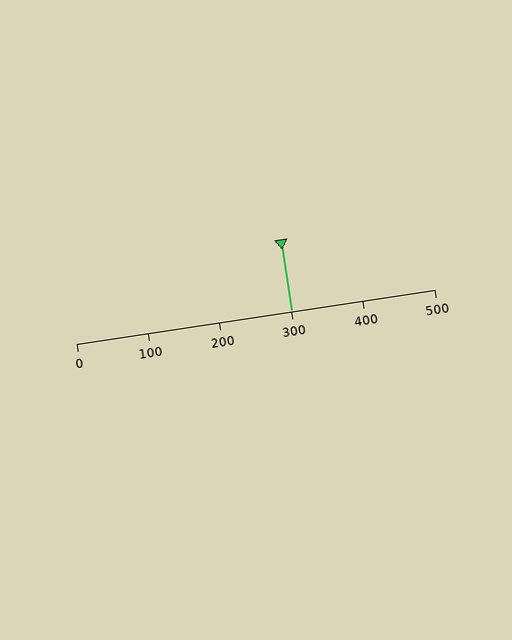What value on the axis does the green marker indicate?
The marker indicates approximately 300.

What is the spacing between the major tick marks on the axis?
The major ticks are spaced 100 apart.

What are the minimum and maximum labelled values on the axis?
The axis runs from 0 to 500.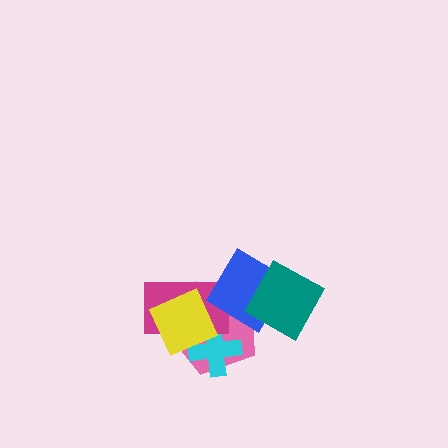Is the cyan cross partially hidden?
Yes, it is partially covered by another shape.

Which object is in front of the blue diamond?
The teal diamond is in front of the blue diamond.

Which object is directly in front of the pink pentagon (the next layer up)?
The cyan cross is directly in front of the pink pentagon.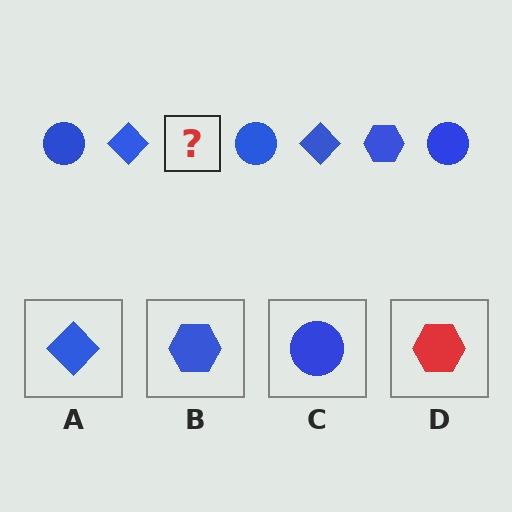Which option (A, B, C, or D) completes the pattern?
B.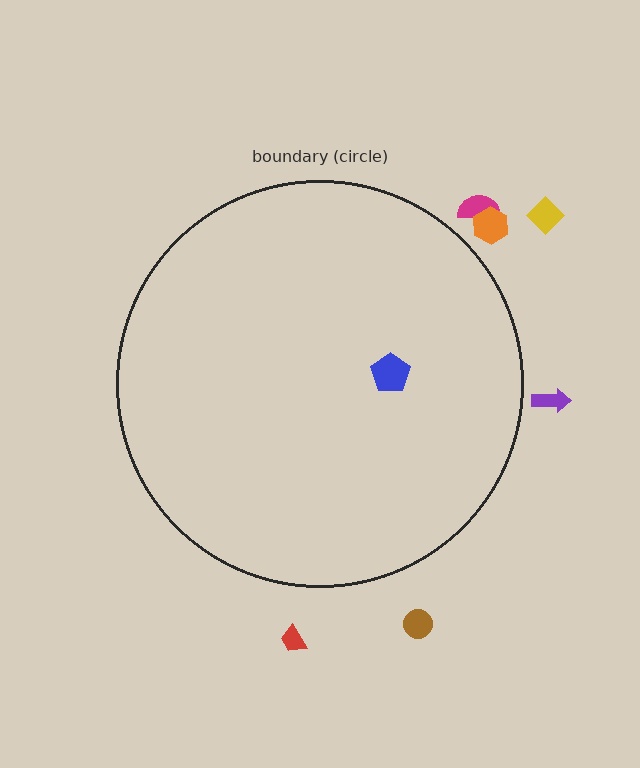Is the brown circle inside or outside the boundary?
Outside.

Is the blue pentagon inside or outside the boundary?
Inside.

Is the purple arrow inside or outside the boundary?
Outside.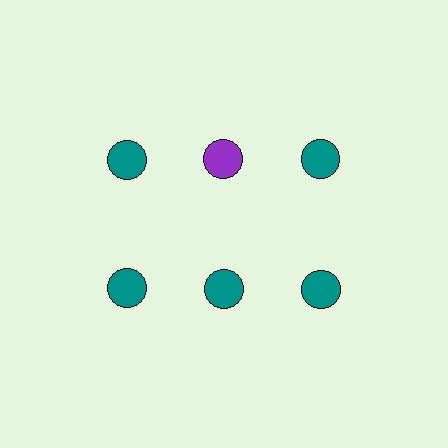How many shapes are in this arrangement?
There are 6 shapes arranged in a grid pattern.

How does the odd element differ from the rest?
It has a different color: purple instead of teal.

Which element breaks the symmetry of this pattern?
The purple circle in the top row, second from left column breaks the symmetry. All other shapes are teal circles.